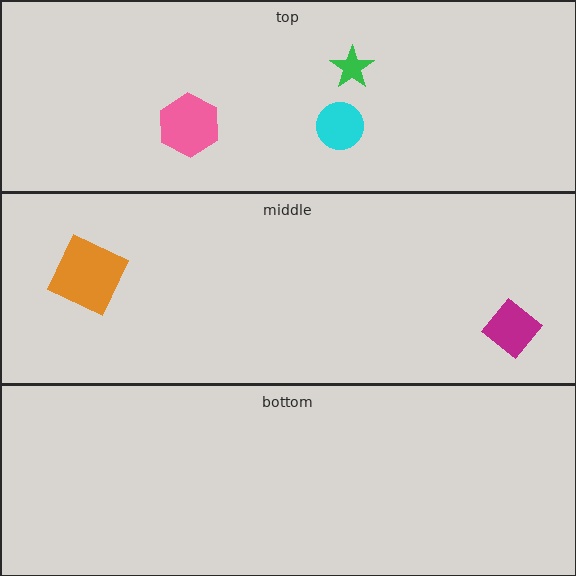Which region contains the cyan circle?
The top region.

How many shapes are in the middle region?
2.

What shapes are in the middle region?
The orange square, the magenta diamond.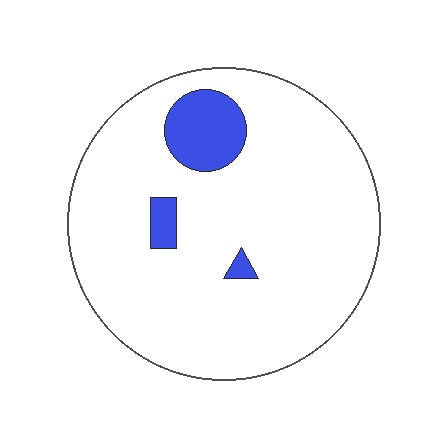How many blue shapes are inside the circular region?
3.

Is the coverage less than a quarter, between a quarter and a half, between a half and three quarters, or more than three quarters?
Less than a quarter.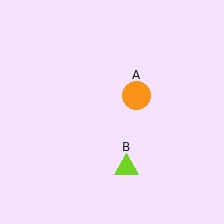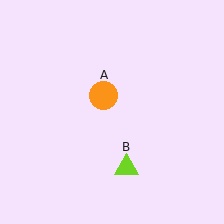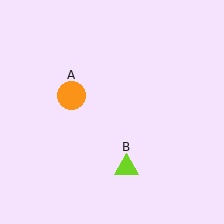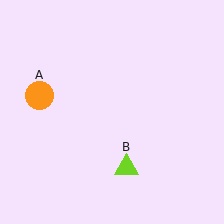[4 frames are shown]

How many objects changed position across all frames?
1 object changed position: orange circle (object A).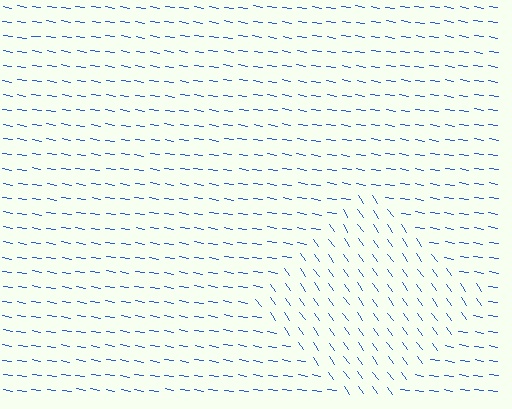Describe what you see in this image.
The image is filled with small blue line segments. A diamond region in the image has lines oriented differently from the surrounding lines, creating a visible texture boundary.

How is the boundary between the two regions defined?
The boundary is defined purely by a change in line orientation (approximately 45 degrees difference). All lines are the same color and thickness.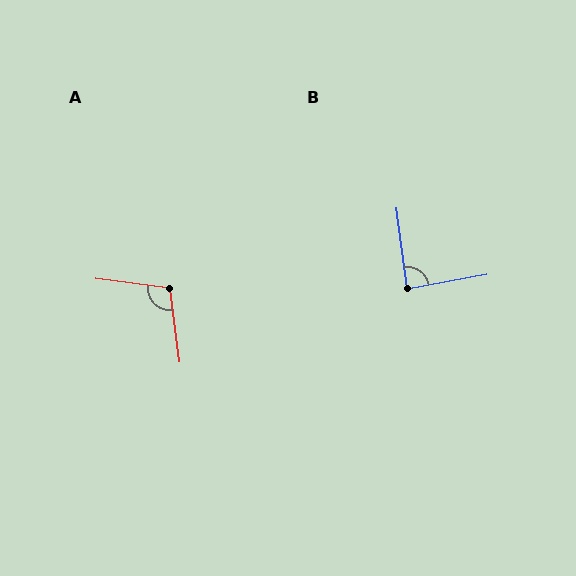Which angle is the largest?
A, at approximately 105 degrees.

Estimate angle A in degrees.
Approximately 105 degrees.